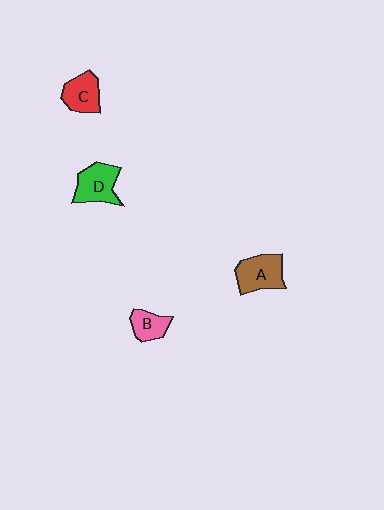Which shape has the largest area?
Shape A (brown).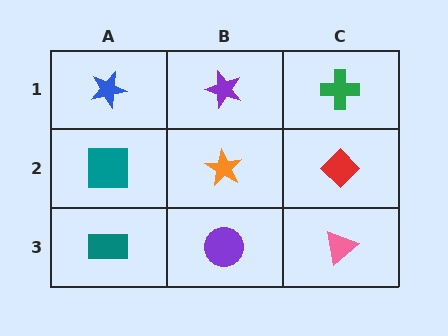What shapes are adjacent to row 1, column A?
A teal square (row 2, column A), a purple star (row 1, column B).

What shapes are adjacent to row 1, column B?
An orange star (row 2, column B), a blue star (row 1, column A), a green cross (row 1, column C).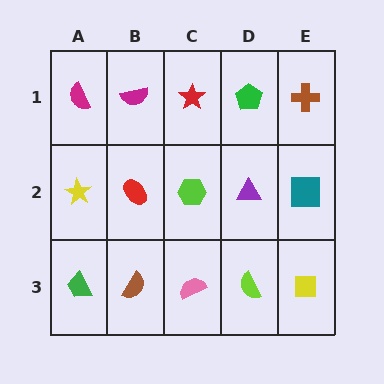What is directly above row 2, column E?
A brown cross.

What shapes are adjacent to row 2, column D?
A green pentagon (row 1, column D), a lime semicircle (row 3, column D), a lime hexagon (row 2, column C), a teal square (row 2, column E).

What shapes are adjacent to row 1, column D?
A purple triangle (row 2, column D), a red star (row 1, column C), a brown cross (row 1, column E).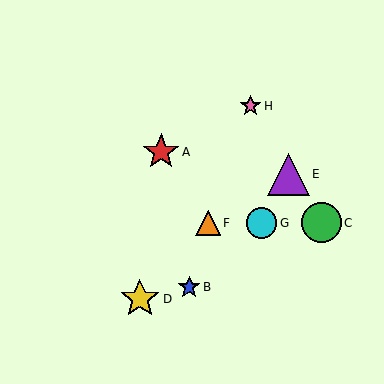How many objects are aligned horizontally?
3 objects (C, F, G) are aligned horizontally.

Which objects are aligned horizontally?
Objects C, F, G are aligned horizontally.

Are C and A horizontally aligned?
No, C is at y≈223 and A is at y≈152.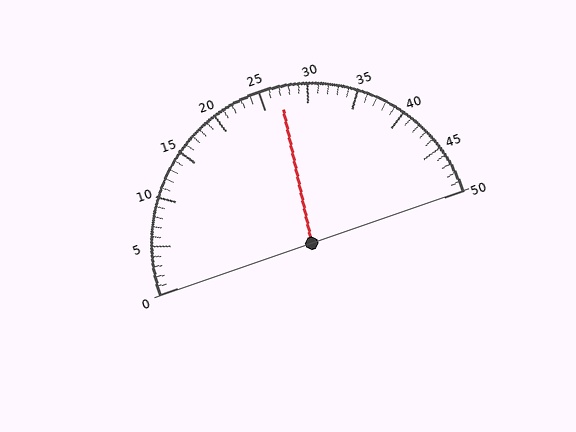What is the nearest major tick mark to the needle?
The nearest major tick mark is 25.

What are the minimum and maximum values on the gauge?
The gauge ranges from 0 to 50.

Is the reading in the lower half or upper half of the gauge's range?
The reading is in the upper half of the range (0 to 50).